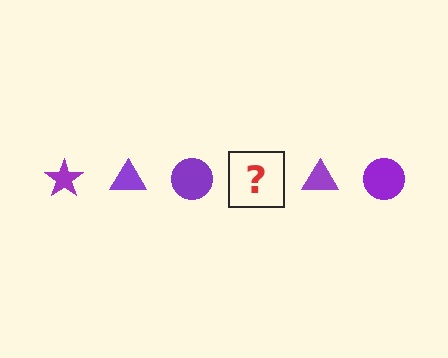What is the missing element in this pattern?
The missing element is a purple star.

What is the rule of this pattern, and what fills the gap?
The rule is that the pattern cycles through star, triangle, circle shapes in purple. The gap should be filled with a purple star.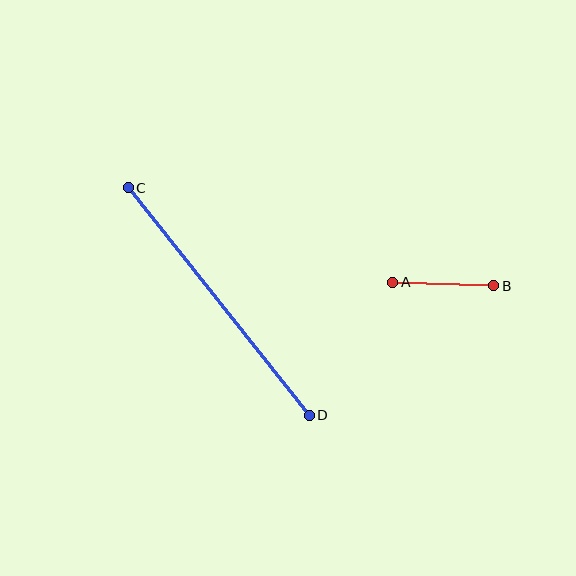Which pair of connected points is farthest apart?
Points C and D are farthest apart.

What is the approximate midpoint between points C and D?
The midpoint is at approximately (219, 302) pixels.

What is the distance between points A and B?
The distance is approximately 101 pixels.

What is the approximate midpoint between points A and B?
The midpoint is at approximately (443, 284) pixels.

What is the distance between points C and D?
The distance is approximately 291 pixels.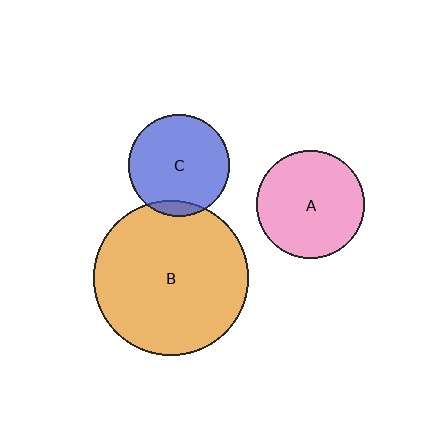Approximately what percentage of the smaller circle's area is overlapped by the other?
Approximately 5%.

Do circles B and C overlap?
Yes.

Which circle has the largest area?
Circle B (orange).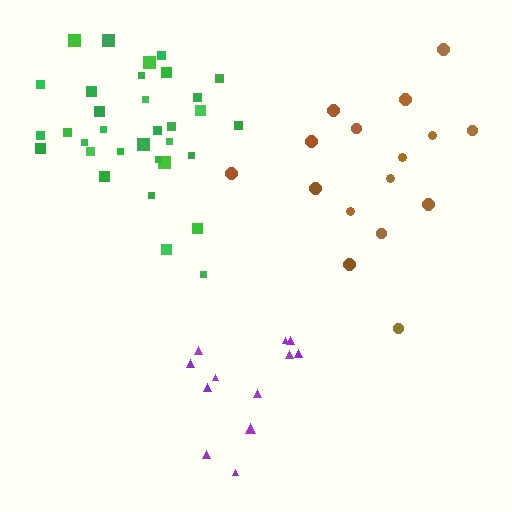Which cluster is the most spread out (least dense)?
Brown.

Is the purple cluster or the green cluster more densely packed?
Green.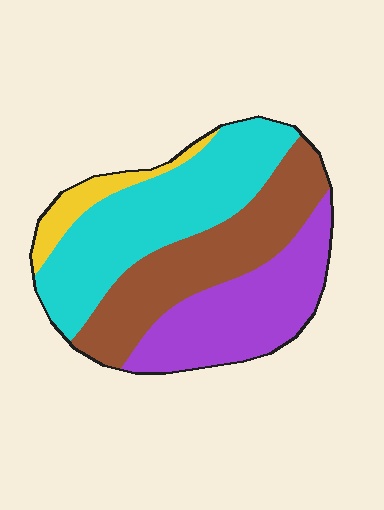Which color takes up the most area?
Cyan, at roughly 35%.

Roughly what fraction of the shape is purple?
Purple takes up about one quarter (1/4) of the shape.